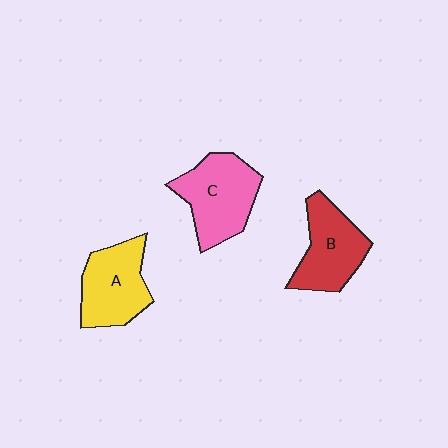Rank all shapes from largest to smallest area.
From largest to smallest: C (pink), A (yellow), B (red).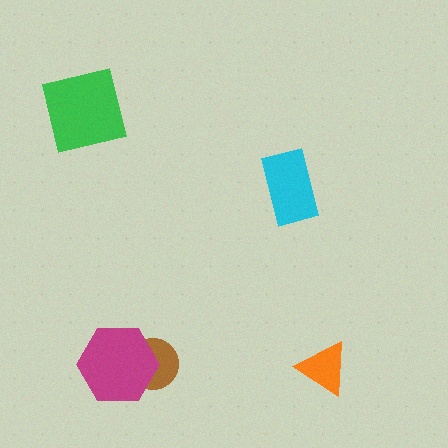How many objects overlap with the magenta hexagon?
1 object overlaps with the magenta hexagon.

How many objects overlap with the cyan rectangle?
0 objects overlap with the cyan rectangle.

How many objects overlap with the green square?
0 objects overlap with the green square.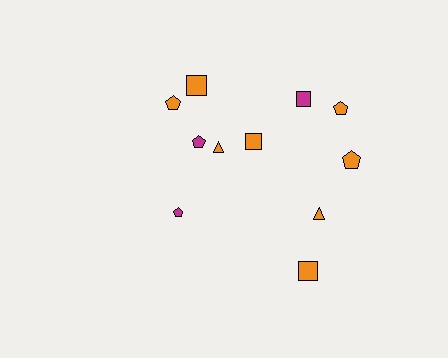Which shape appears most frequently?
Pentagon, with 5 objects.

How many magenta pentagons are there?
There are 2 magenta pentagons.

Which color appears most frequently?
Orange, with 8 objects.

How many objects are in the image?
There are 11 objects.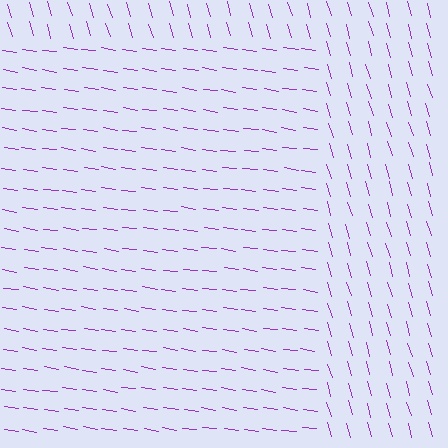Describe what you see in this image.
The image is filled with small purple line segments. A rectangle region in the image has lines oriented differently from the surrounding lines, creating a visible texture boundary.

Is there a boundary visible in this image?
Yes, there is a texture boundary formed by a change in line orientation.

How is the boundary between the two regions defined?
The boundary is defined purely by a change in line orientation (approximately 65 degrees difference). All lines are the same color and thickness.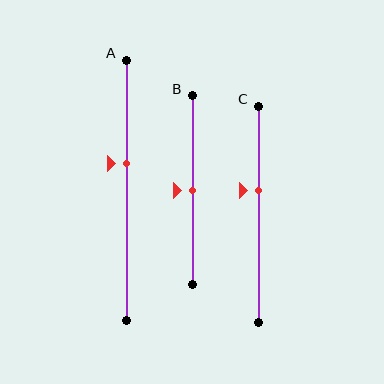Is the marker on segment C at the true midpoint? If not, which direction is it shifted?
No, the marker on segment C is shifted upward by about 11% of the segment length.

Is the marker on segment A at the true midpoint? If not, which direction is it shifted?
No, the marker on segment A is shifted upward by about 10% of the segment length.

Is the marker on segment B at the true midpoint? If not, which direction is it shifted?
Yes, the marker on segment B is at the true midpoint.